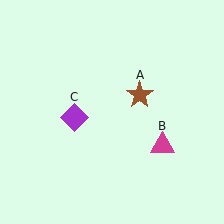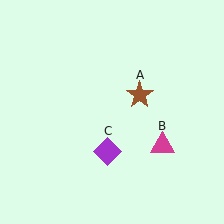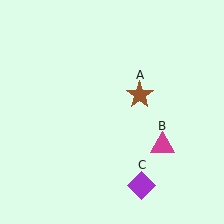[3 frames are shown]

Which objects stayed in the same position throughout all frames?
Brown star (object A) and magenta triangle (object B) remained stationary.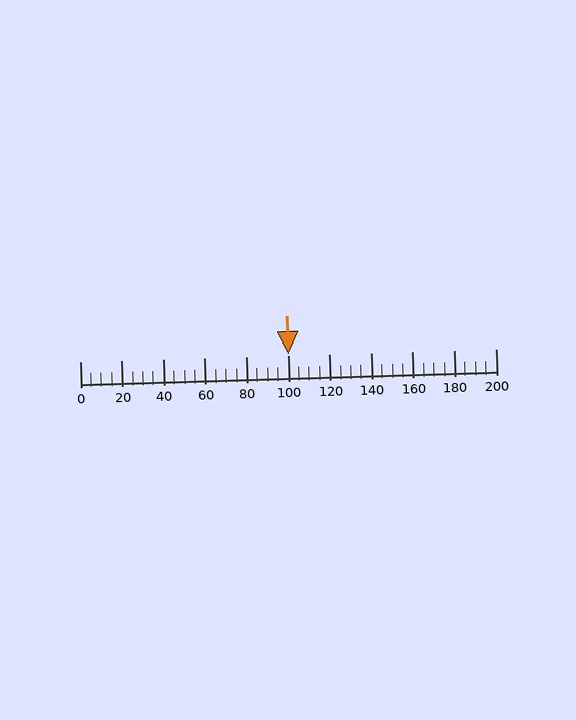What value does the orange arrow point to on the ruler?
The orange arrow points to approximately 100.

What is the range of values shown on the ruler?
The ruler shows values from 0 to 200.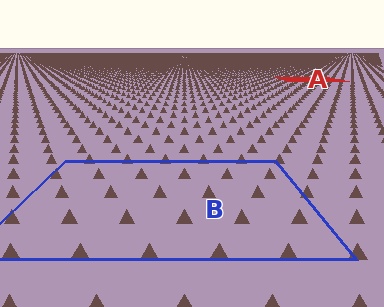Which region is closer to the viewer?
Region B is closer. The texture elements there are larger and more spread out.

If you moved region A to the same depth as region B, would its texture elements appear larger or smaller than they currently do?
They would appear larger. At a closer depth, the same texture elements are projected at a bigger on-screen size.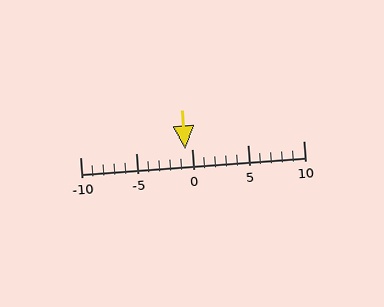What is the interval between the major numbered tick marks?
The major tick marks are spaced 5 units apart.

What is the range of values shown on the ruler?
The ruler shows values from -10 to 10.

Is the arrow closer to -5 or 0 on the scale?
The arrow is closer to 0.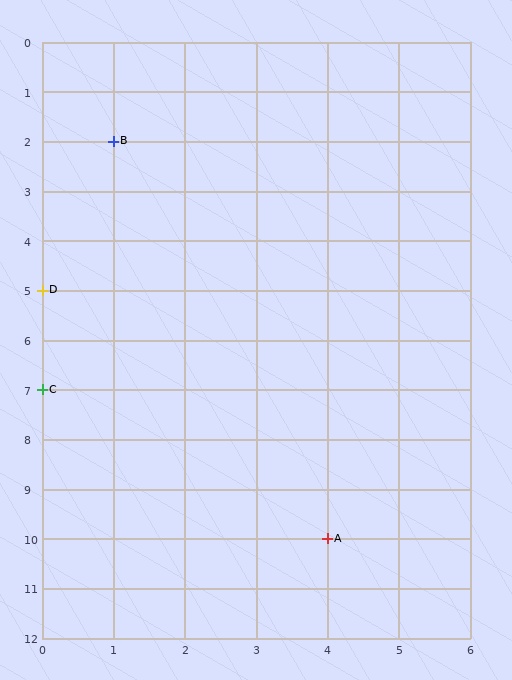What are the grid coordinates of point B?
Point B is at grid coordinates (1, 2).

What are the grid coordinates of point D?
Point D is at grid coordinates (0, 5).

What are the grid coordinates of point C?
Point C is at grid coordinates (0, 7).